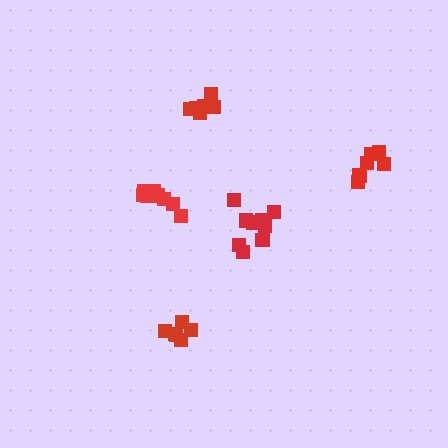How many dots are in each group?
Group 1: 8 dots, Group 2: 9 dots, Group 3: 7 dots, Group 4: 6 dots, Group 5: 6 dots (36 total).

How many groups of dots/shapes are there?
There are 5 groups.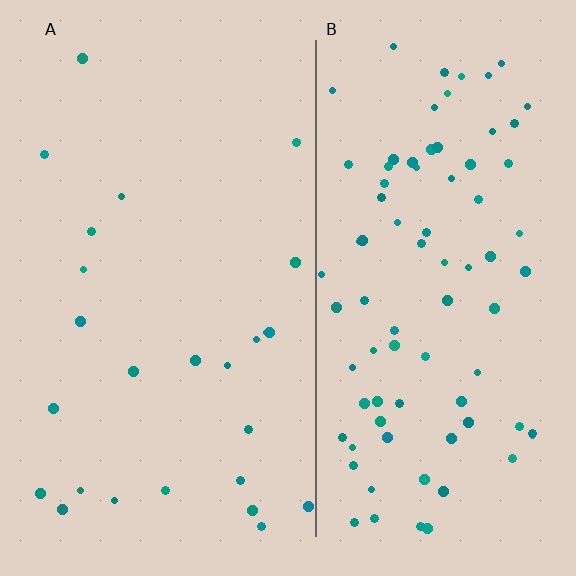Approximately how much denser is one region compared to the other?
Approximately 3.4× — region B over region A.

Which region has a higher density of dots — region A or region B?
B (the right).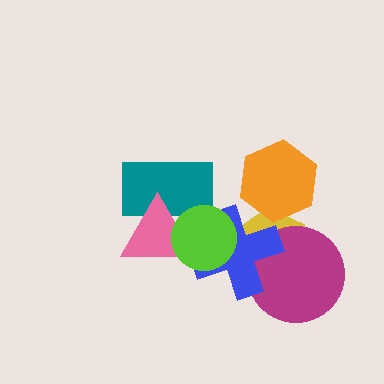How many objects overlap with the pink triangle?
2 objects overlap with the pink triangle.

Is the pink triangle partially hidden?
Yes, it is partially covered by another shape.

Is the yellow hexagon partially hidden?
Yes, it is partially covered by another shape.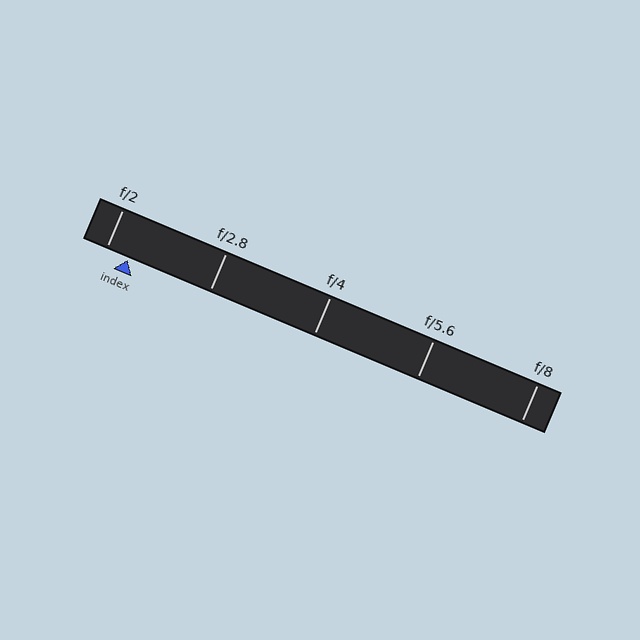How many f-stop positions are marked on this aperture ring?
There are 5 f-stop positions marked.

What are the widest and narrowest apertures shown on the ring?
The widest aperture shown is f/2 and the narrowest is f/8.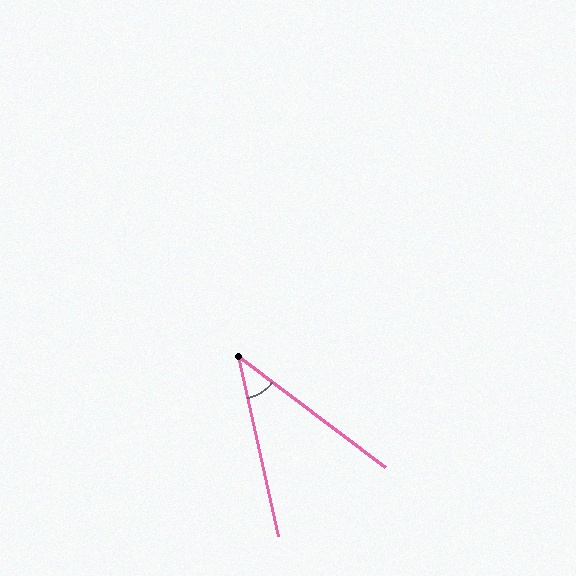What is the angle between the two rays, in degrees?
Approximately 41 degrees.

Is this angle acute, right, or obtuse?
It is acute.